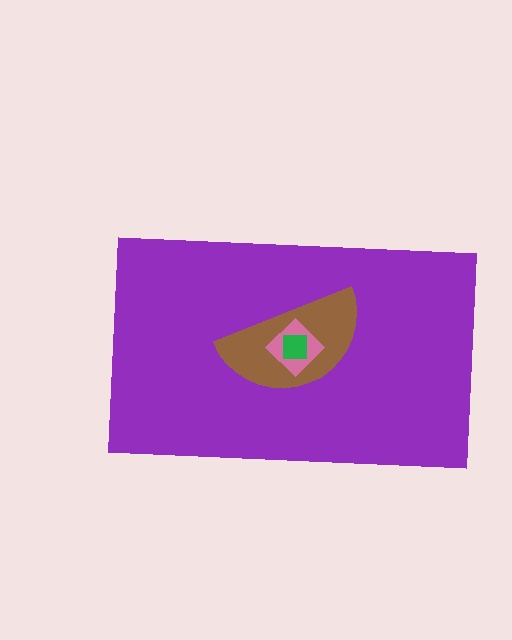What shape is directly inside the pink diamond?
The green square.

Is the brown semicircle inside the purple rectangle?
Yes.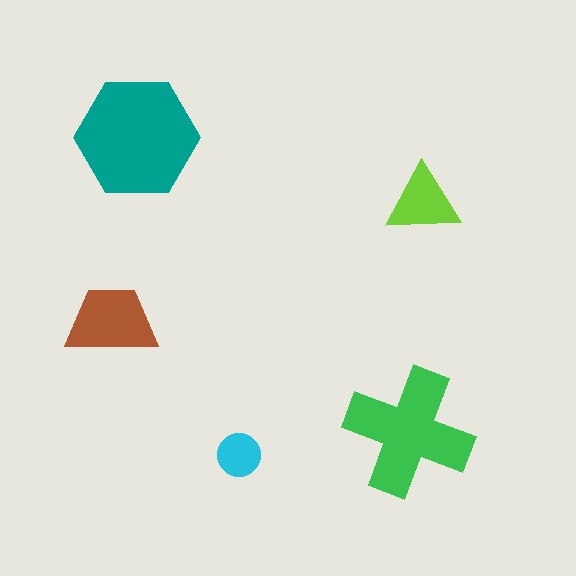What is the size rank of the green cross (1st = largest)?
2nd.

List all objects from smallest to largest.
The cyan circle, the lime triangle, the brown trapezoid, the green cross, the teal hexagon.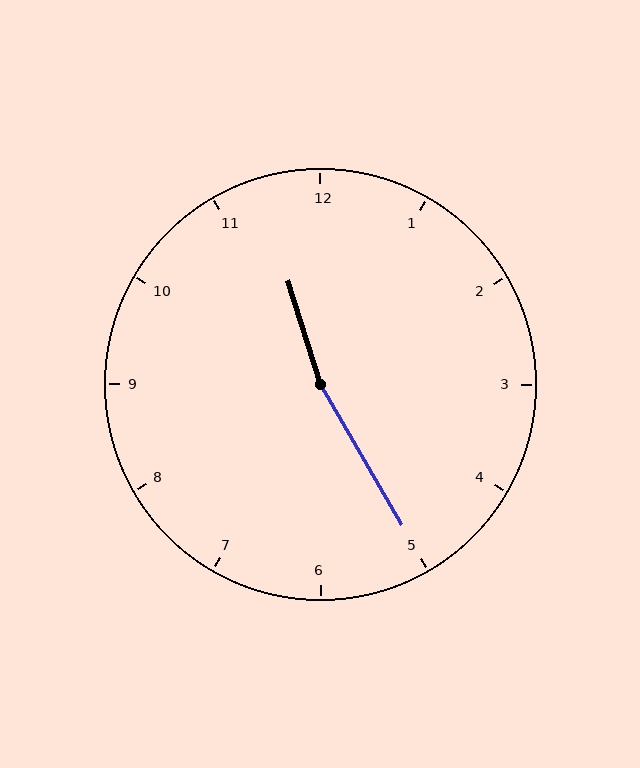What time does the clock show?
11:25.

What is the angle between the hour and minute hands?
Approximately 168 degrees.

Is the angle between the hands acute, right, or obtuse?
It is obtuse.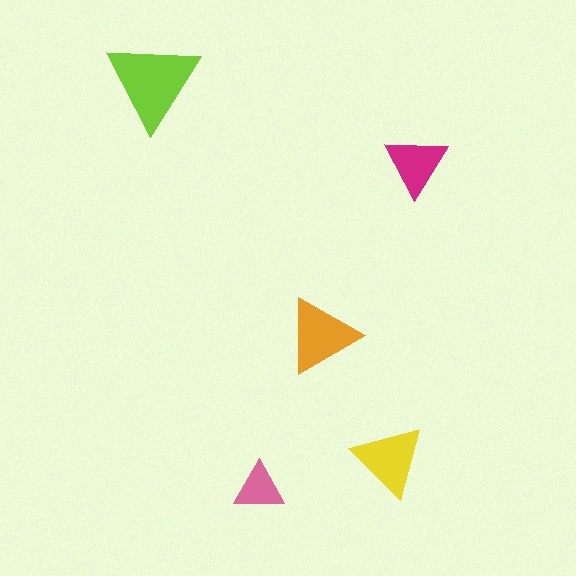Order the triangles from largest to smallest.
the lime one, the orange one, the yellow one, the magenta one, the pink one.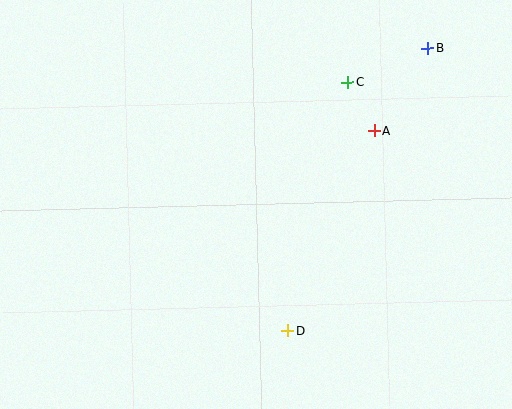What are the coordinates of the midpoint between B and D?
The midpoint between B and D is at (358, 190).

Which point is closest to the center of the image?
Point D at (288, 331) is closest to the center.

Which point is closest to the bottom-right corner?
Point D is closest to the bottom-right corner.